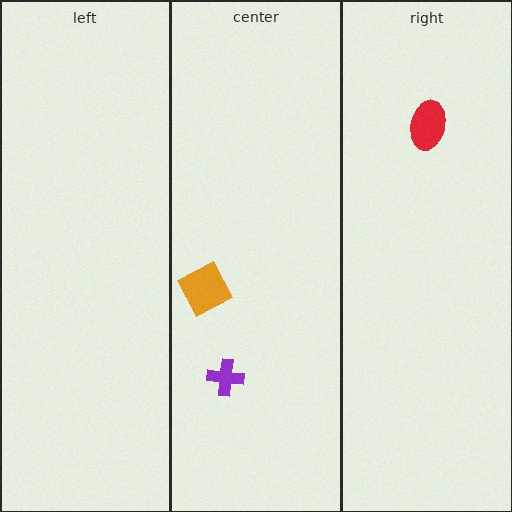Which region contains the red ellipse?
The right region.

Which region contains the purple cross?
The center region.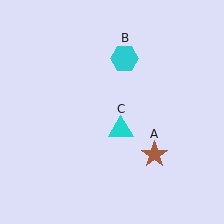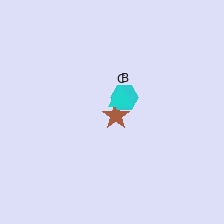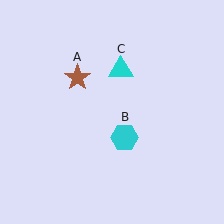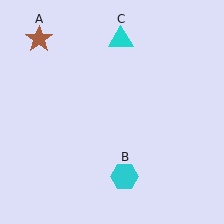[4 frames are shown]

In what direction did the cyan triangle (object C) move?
The cyan triangle (object C) moved up.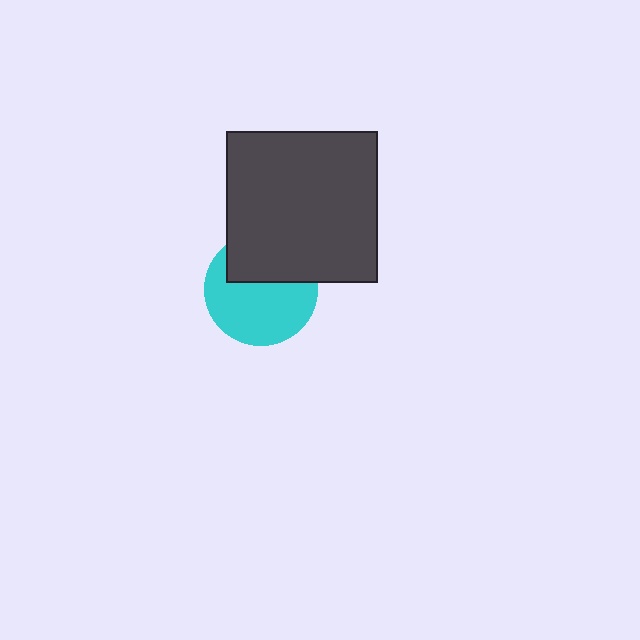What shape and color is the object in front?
The object in front is a dark gray square.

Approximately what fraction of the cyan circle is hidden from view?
Roughly 38% of the cyan circle is hidden behind the dark gray square.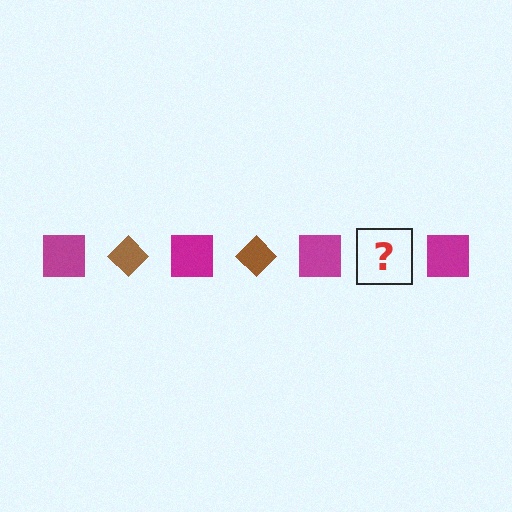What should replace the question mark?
The question mark should be replaced with a brown diamond.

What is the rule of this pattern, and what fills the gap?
The rule is that the pattern alternates between magenta square and brown diamond. The gap should be filled with a brown diamond.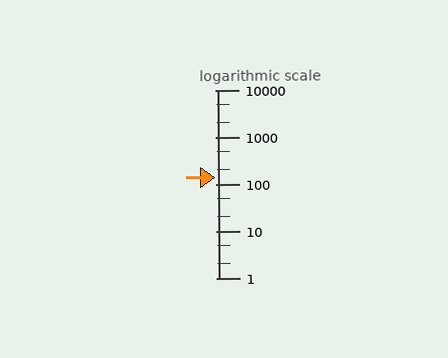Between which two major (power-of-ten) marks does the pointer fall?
The pointer is between 100 and 1000.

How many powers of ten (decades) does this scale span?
The scale spans 4 decades, from 1 to 10000.